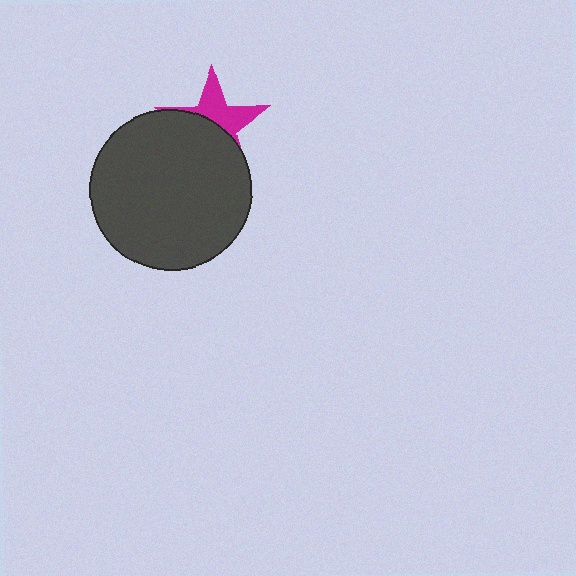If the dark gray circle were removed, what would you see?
You would see the complete magenta star.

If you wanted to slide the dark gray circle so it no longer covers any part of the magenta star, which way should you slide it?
Slide it down — that is the most direct way to separate the two shapes.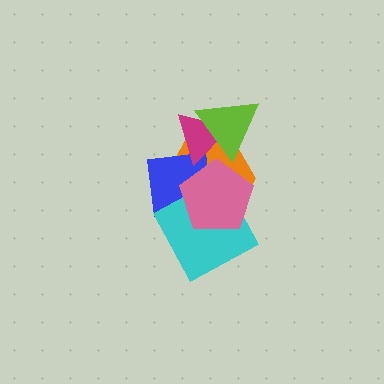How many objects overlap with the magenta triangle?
3 objects overlap with the magenta triangle.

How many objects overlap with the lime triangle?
2 objects overlap with the lime triangle.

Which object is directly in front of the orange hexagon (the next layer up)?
The blue square is directly in front of the orange hexagon.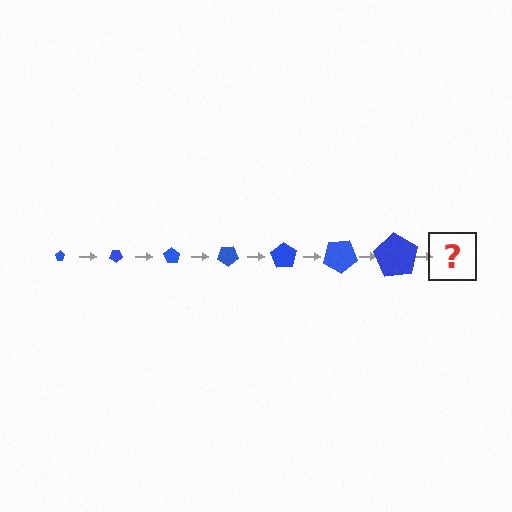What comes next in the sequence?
The next element should be a pentagon, larger than the previous one and rotated 245 degrees from the start.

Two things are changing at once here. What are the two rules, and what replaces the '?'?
The two rules are that the pentagon grows larger each step and it rotates 35 degrees each step. The '?' should be a pentagon, larger than the previous one and rotated 245 degrees from the start.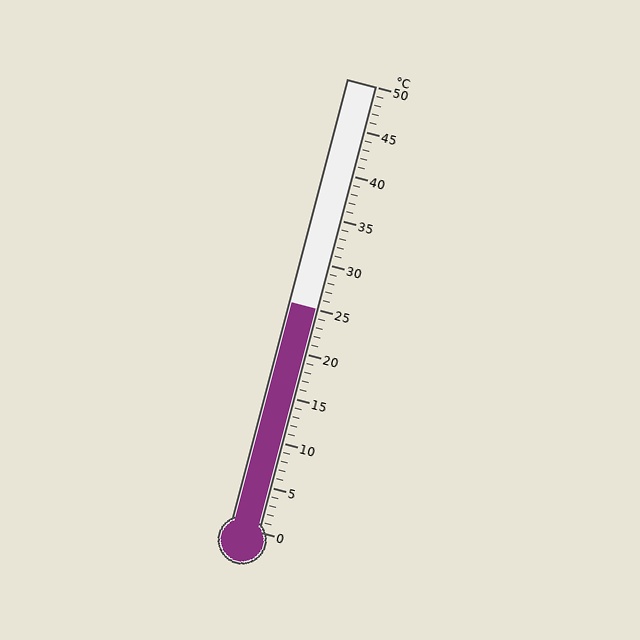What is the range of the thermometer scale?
The thermometer scale ranges from 0°C to 50°C.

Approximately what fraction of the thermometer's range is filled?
The thermometer is filled to approximately 50% of its range.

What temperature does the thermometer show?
The thermometer shows approximately 25°C.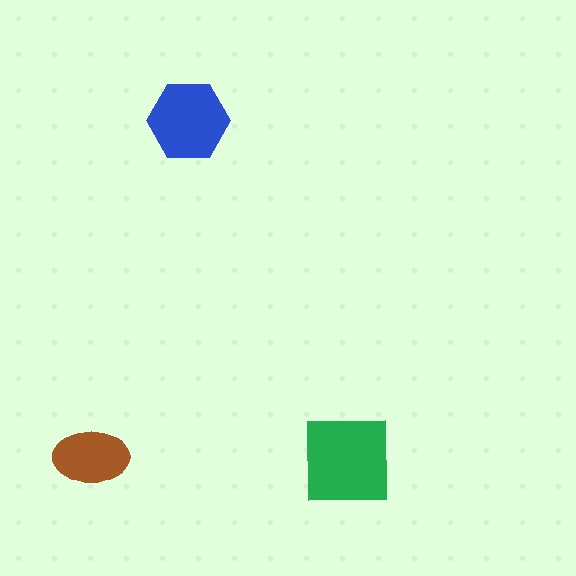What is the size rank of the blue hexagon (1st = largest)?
2nd.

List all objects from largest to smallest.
The green square, the blue hexagon, the brown ellipse.